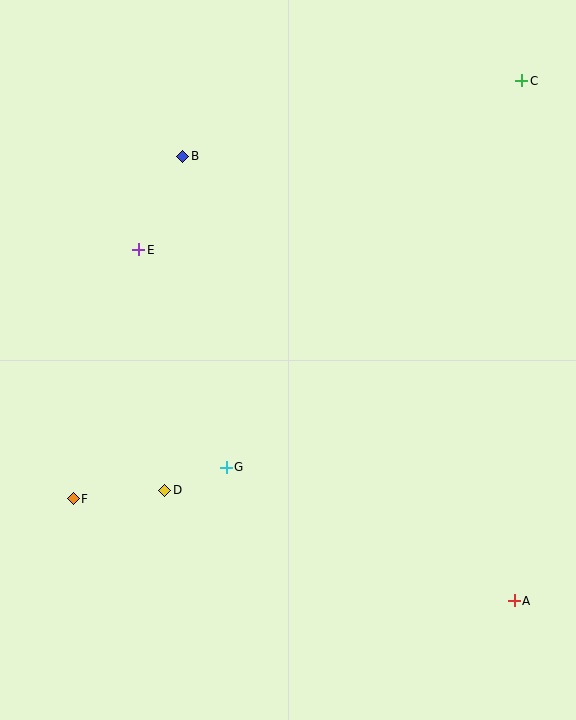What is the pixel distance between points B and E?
The distance between B and E is 104 pixels.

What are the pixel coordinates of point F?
Point F is at (73, 499).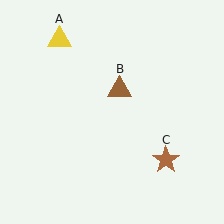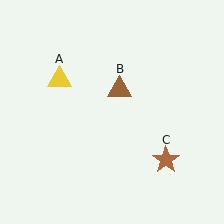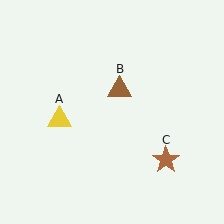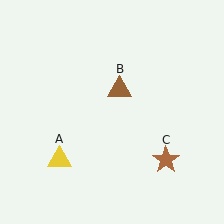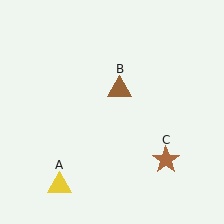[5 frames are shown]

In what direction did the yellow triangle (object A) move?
The yellow triangle (object A) moved down.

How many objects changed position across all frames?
1 object changed position: yellow triangle (object A).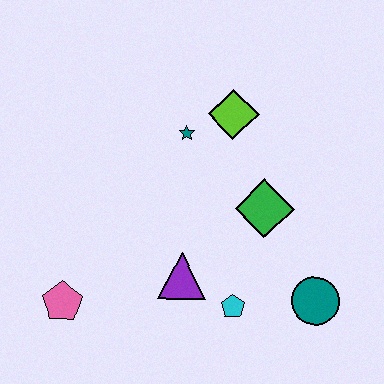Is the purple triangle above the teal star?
No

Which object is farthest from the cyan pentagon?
The lime diamond is farthest from the cyan pentagon.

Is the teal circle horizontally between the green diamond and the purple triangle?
No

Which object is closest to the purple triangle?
The cyan pentagon is closest to the purple triangle.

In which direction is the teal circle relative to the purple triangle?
The teal circle is to the right of the purple triangle.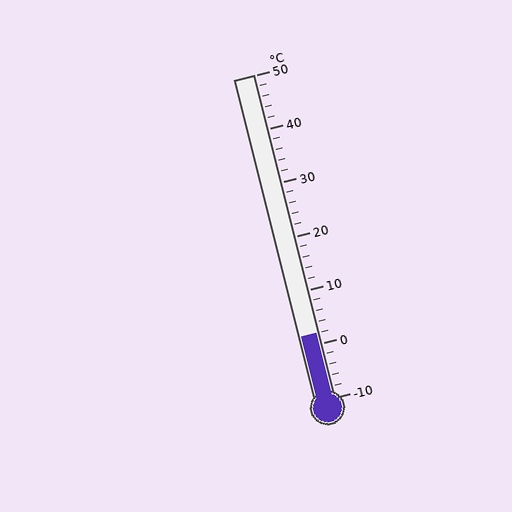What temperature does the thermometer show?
The thermometer shows approximately 2°C.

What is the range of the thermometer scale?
The thermometer scale ranges from -10°C to 50°C.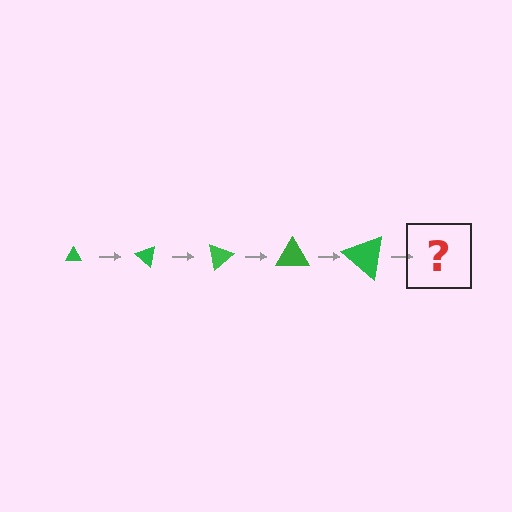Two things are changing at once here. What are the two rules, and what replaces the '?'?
The two rules are that the triangle grows larger each step and it rotates 40 degrees each step. The '?' should be a triangle, larger than the previous one and rotated 200 degrees from the start.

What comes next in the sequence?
The next element should be a triangle, larger than the previous one and rotated 200 degrees from the start.